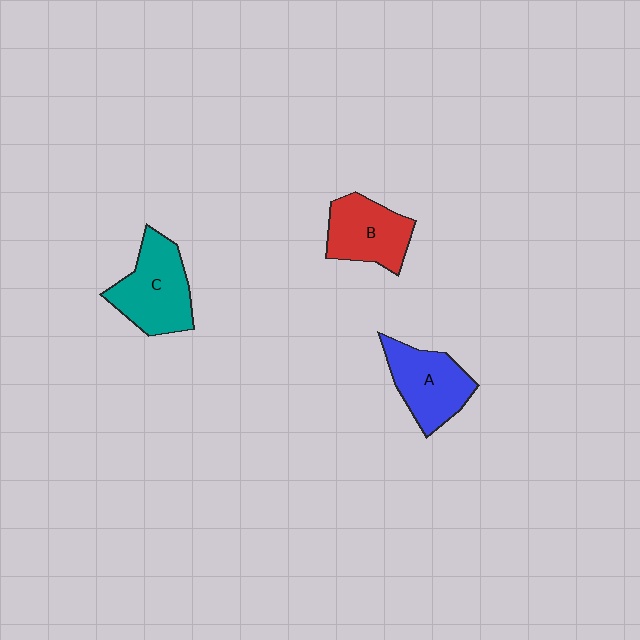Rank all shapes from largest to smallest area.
From largest to smallest: C (teal), A (blue), B (red).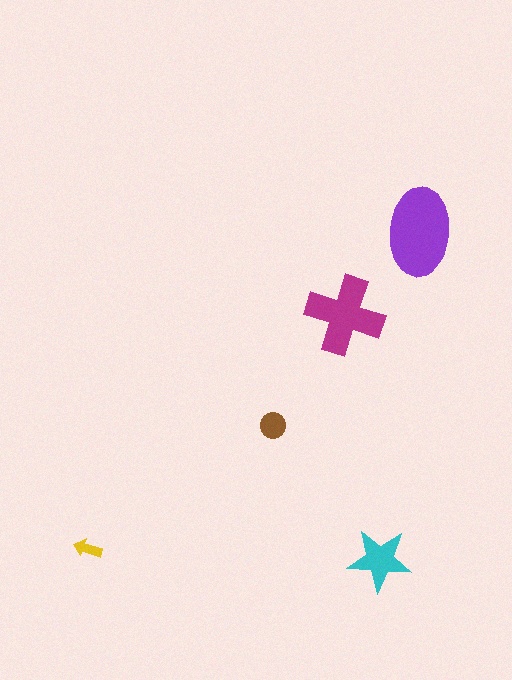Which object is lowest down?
The cyan star is bottommost.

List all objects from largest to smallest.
The purple ellipse, the magenta cross, the cyan star, the brown circle, the yellow arrow.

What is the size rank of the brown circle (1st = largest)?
4th.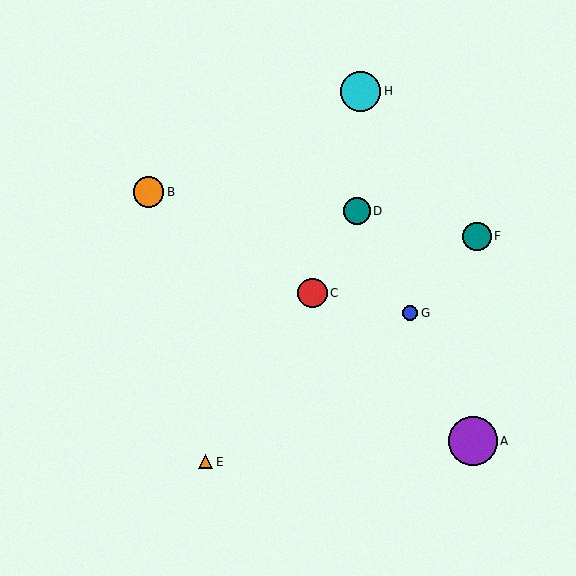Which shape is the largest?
The purple circle (labeled A) is the largest.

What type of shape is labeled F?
Shape F is a teal circle.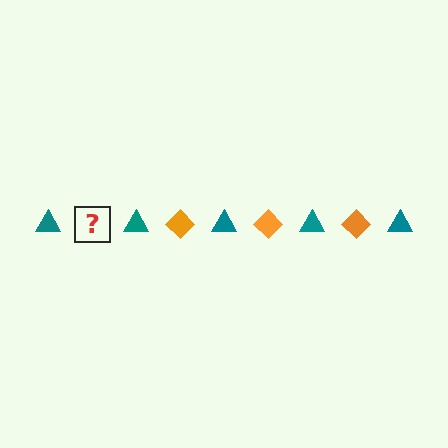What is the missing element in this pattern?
The missing element is an orange diamond.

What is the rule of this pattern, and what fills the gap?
The rule is that the pattern alternates between teal triangle and orange diamond. The gap should be filled with an orange diamond.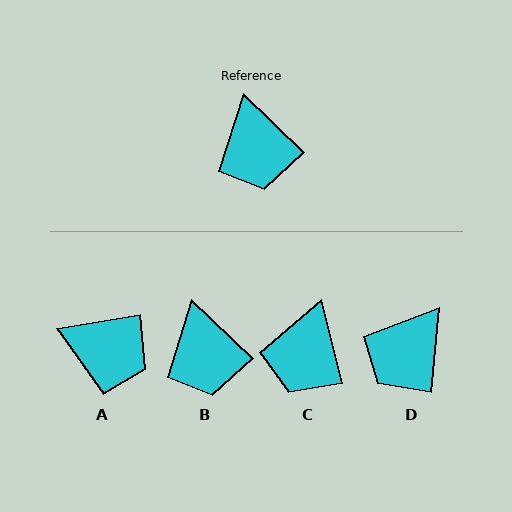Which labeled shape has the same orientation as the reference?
B.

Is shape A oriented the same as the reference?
No, it is off by about 53 degrees.